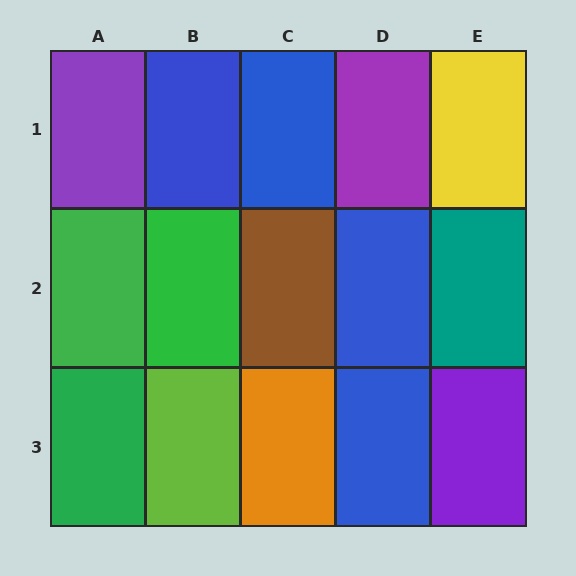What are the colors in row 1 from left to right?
Purple, blue, blue, purple, yellow.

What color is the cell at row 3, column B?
Lime.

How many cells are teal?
1 cell is teal.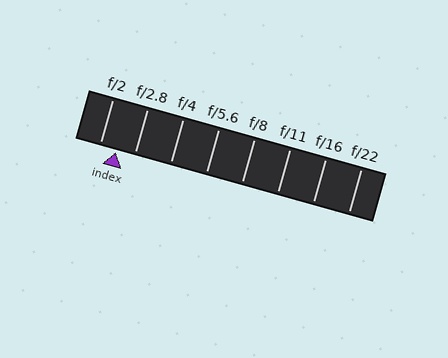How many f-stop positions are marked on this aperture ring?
There are 8 f-stop positions marked.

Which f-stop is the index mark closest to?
The index mark is closest to f/2.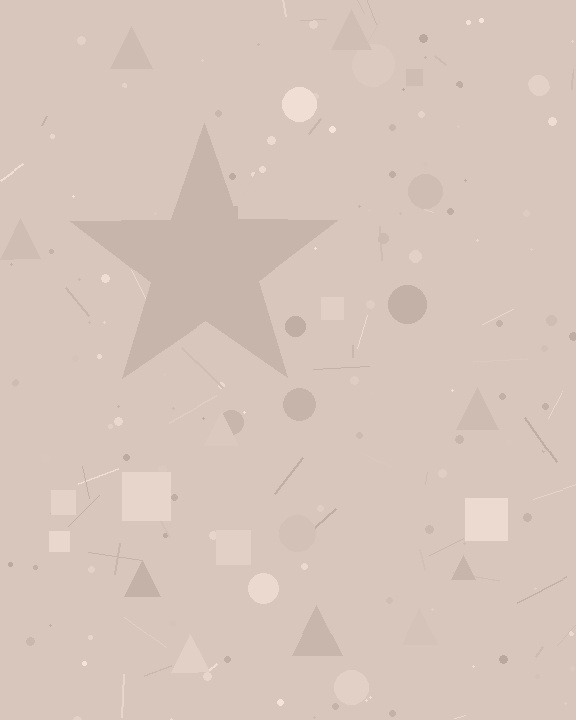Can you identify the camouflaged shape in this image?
The camouflaged shape is a star.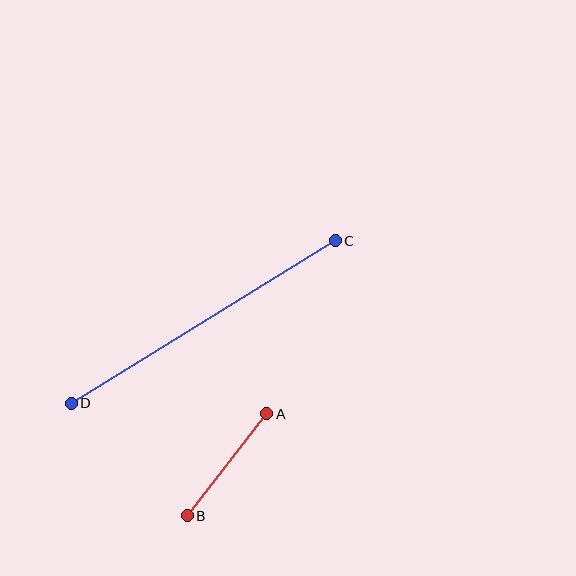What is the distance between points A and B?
The distance is approximately 129 pixels.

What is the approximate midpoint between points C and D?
The midpoint is at approximately (203, 322) pixels.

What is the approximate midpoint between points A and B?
The midpoint is at approximately (227, 465) pixels.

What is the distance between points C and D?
The distance is approximately 310 pixels.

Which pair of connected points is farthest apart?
Points C and D are farthest apart.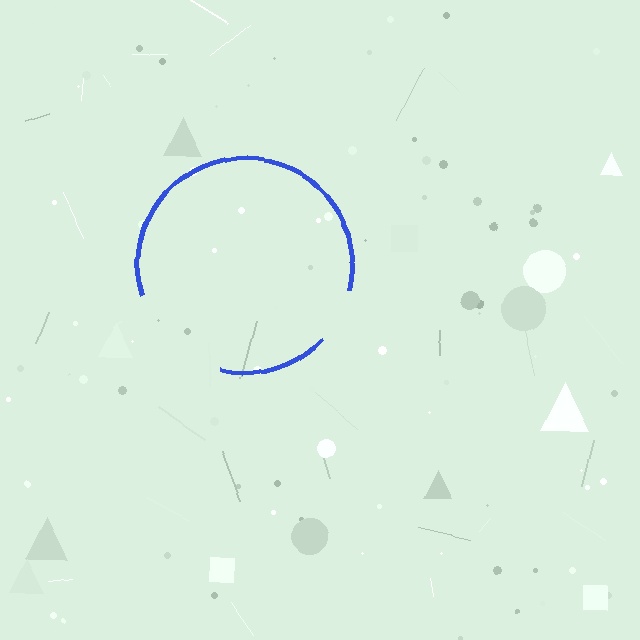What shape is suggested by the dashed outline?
The dashed outline suggests a circle.